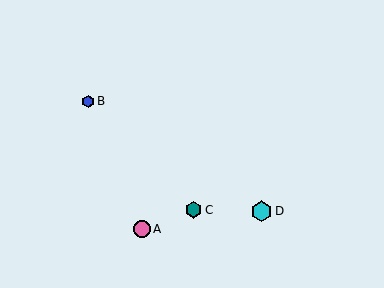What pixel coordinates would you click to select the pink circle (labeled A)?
Click at (142, 229) to select the pink circle A.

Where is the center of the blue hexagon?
The center of the blue hexagon is at (88, 101).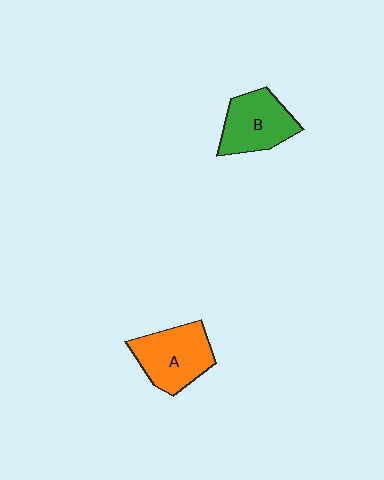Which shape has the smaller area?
Shape B (green).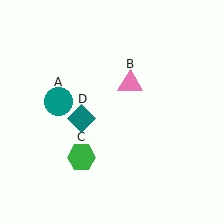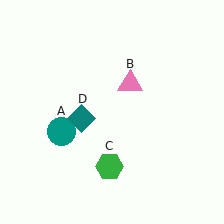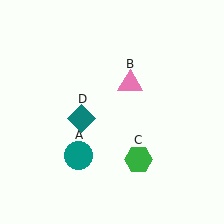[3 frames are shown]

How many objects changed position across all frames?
2 objects changed position: teal circle (object A), green hexagon (object C).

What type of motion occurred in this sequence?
The teal circle (object A), green hexagon (object C) rotated counterclockwise around the center of the scene.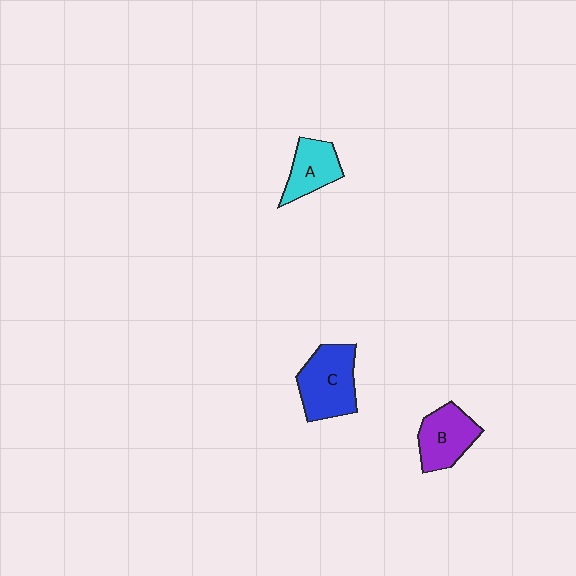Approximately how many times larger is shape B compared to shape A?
Approximately 1.2 times.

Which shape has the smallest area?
Shape A (cyan).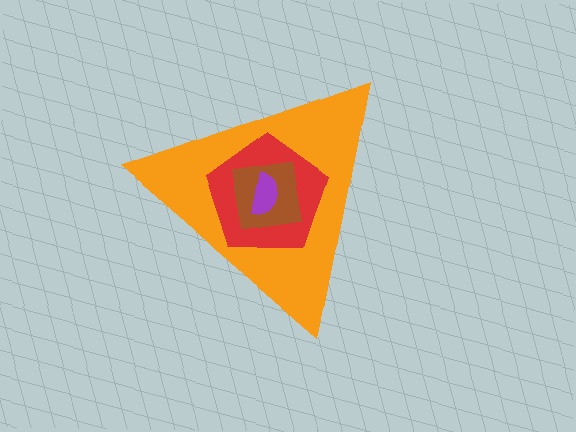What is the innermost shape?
The purple semicircle.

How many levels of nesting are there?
4.